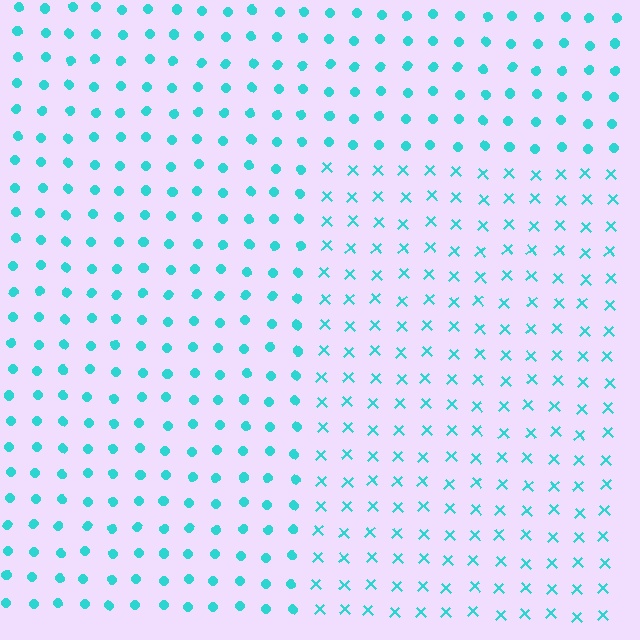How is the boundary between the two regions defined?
The boundary is defined by a change in element shape: X marks inside vs. circles outside. All elements share the same color and spacing.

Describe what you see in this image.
The image is filled with small cyan elements arranged in a uniform grid. A rectangle-shaped region contains X marks, while the surrounding area contains circles. The boundary is defined purely by the change in element shape.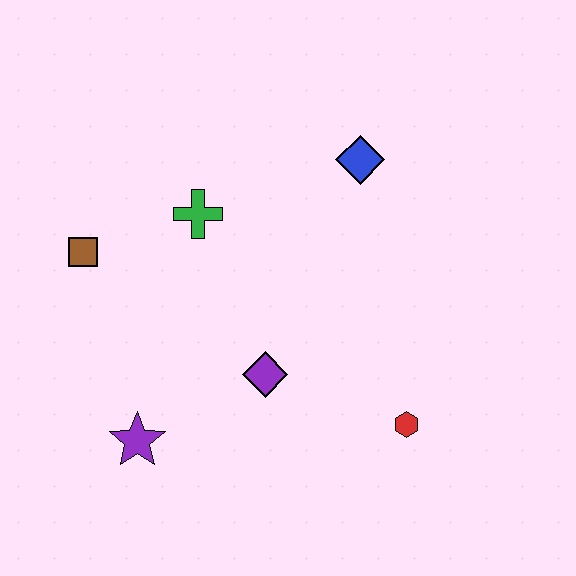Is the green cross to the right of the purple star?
Yes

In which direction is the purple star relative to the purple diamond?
The purple star is to the left of the purple diamond.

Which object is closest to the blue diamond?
The green cross is closest to the blue diamond.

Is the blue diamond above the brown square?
Yes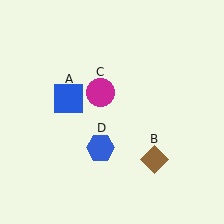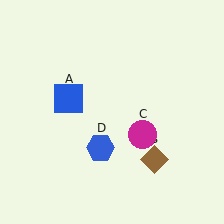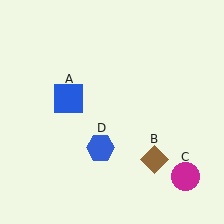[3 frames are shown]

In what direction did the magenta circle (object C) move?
The magenta circle (object C) moved down and to the right.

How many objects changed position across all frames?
1 object changed position: magenta circle (object C).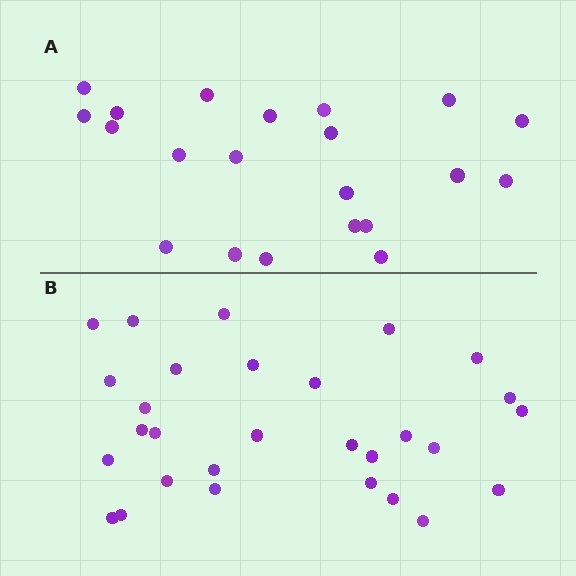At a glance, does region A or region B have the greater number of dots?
Region B (the bottom region) has more dots.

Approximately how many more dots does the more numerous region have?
Region B has roughly 8 or so more dots than region A.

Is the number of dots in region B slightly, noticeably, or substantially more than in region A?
Region B has noticeably more, but not dramatically so. The ratio is roughly 1.4 to 1.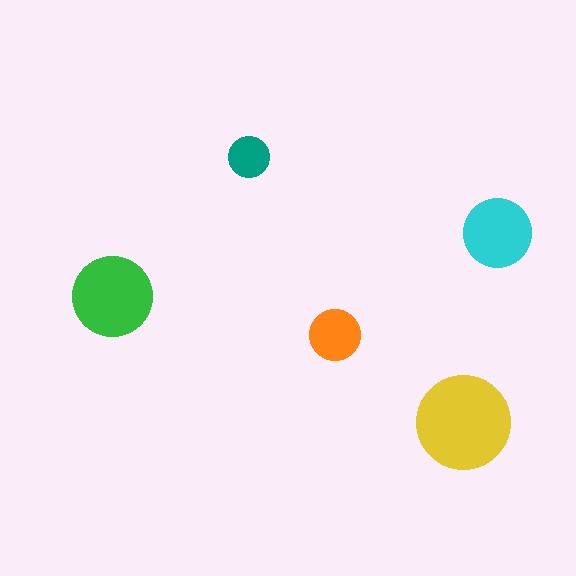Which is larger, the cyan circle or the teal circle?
The cyan one.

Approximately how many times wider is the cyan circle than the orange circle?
About 1.5 times wider.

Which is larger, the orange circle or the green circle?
The green one.